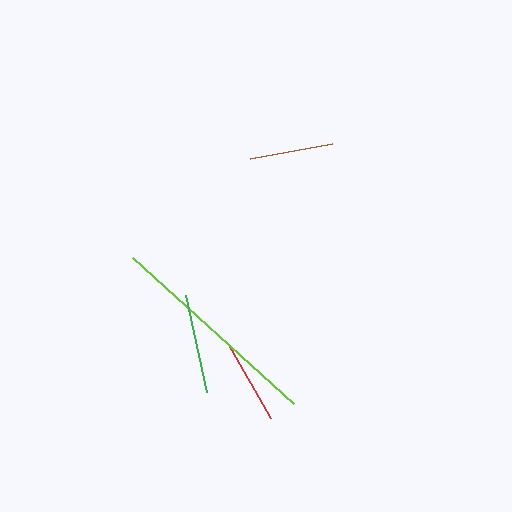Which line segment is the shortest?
The brown line is the shortest at approximately 83 pixels.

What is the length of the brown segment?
The brown segment is approximately 83 pixels long.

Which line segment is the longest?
The lime line is the longest at approximately 217 pixels.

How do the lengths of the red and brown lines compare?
The red and brown lines are approximately the same length.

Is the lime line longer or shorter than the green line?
The lime line is longer than the green line.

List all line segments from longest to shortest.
From longest to shortest: lime, green, red, brown.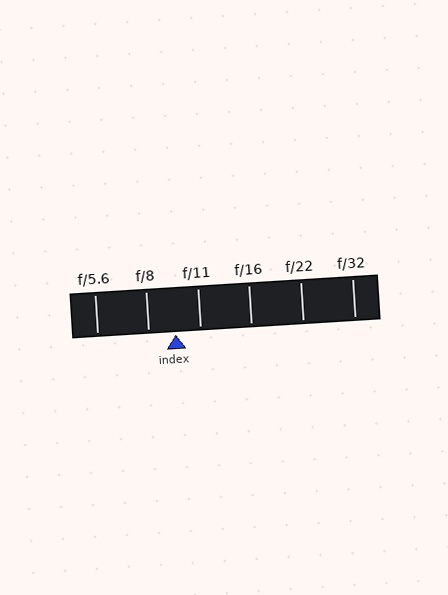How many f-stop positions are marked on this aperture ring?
There are 6 f-stop positions marked.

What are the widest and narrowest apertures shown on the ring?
The widest aperture shown is f/5.6 and the narrowest is f/32.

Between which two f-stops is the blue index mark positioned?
The index mark is between f/8 and f/11.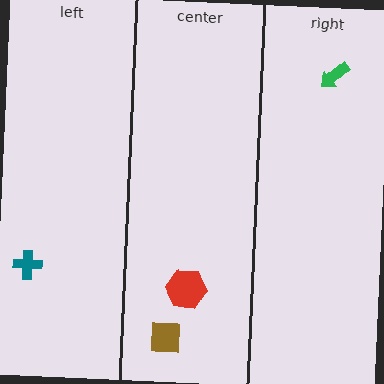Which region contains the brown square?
The center region.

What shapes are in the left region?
The teal cross.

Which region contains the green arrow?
The right region.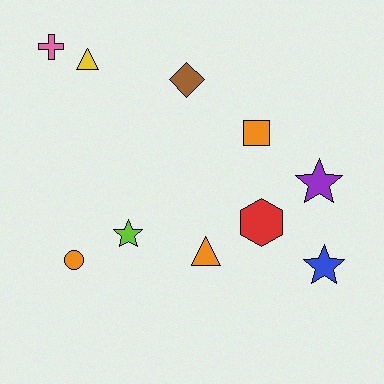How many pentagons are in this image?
There are no pentagons.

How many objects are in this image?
There are 10 objects.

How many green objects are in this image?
There are no green objects.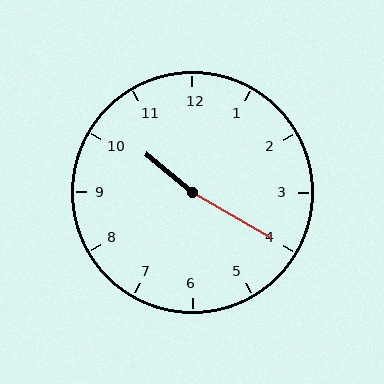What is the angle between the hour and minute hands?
Approximately 170 degrees.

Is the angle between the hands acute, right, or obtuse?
It is obtuse.